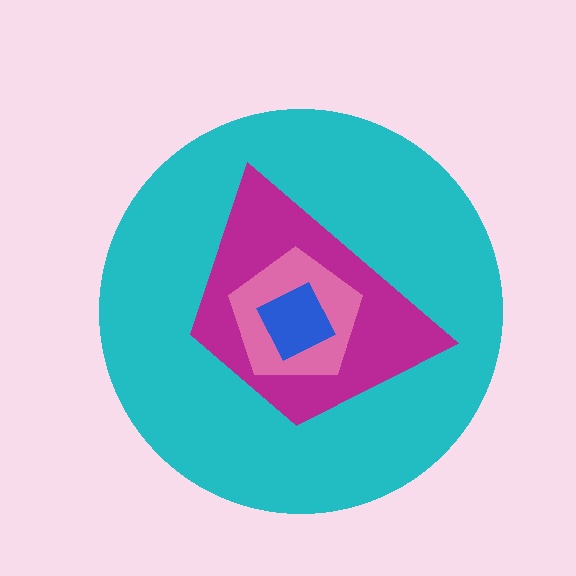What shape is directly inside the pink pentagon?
The blue square.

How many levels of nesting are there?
4.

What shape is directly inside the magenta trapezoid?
The pink pentagon.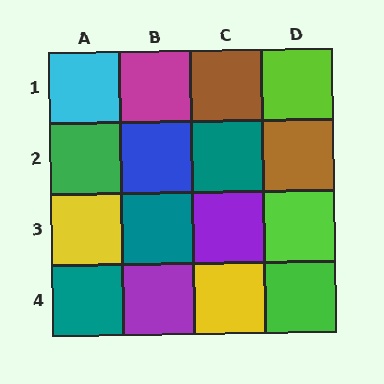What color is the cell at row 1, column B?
Magenta.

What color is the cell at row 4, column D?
Green.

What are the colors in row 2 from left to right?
Green, blue, teal, brown.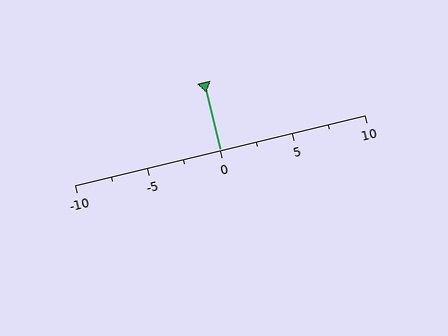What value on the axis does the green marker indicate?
The marker indicates approximately 0.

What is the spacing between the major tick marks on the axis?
The major ticks are spaced 5 apart.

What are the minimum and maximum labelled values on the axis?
The axis runs from -10 to 10.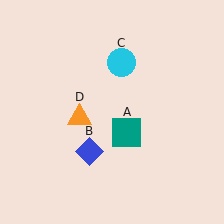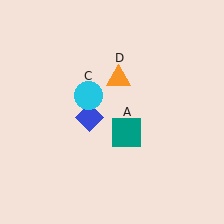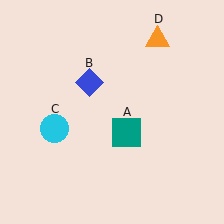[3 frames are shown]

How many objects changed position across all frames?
3 objects changed position: blue diamond (object B), cyan circle (object C), orange triangle (object D).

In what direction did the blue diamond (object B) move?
The blue diamond (object B) moved up.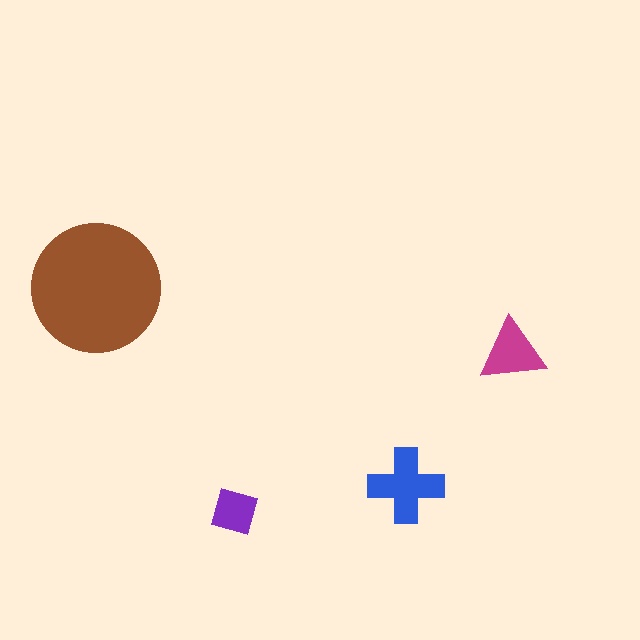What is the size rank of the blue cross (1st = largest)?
2nd.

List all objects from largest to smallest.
The brown circle, the blue cross, the magenta triangle, the purple square.